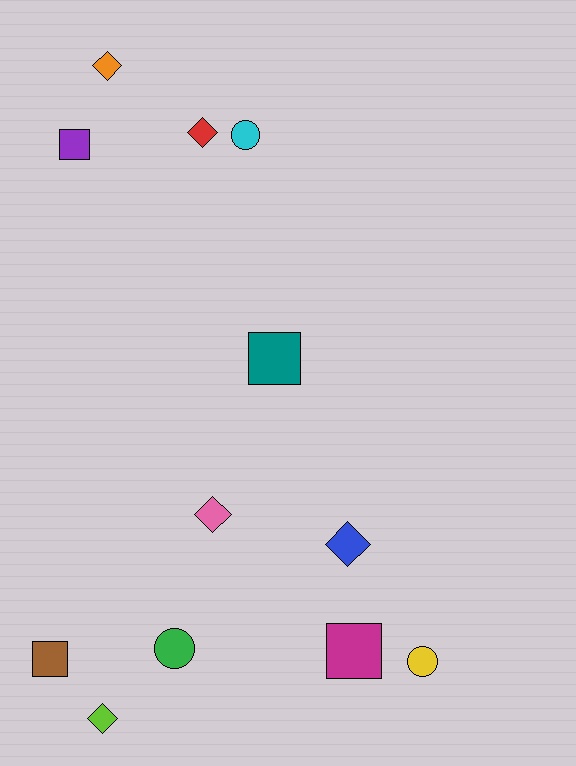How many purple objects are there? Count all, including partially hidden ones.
There is 1 purple object.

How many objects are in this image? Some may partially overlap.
There are 12 objects.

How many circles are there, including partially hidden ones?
There are 3 circles.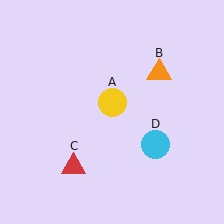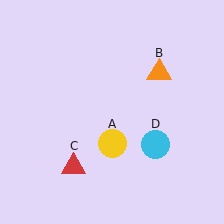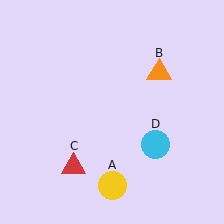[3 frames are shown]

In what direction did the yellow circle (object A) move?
The yellow circle (object A) moved down.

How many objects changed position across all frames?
1 object changed position: yellow circle (object A).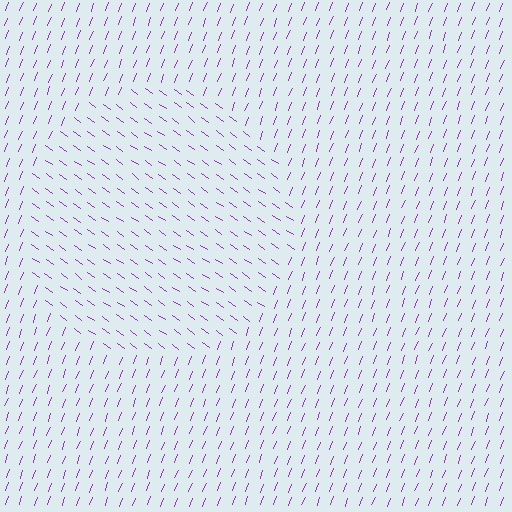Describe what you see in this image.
The image is filled with small purple line segments. A circle region in the image has lines oriented differently from the surrounding lines, creating a visible texture boundary.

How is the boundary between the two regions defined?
The boundary is defined purely by a change in line orientation (approximately 75 degrees difference). All lines are the same color and thickness.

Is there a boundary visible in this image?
Yes, there is a texture boundary formed by a change in line orientation.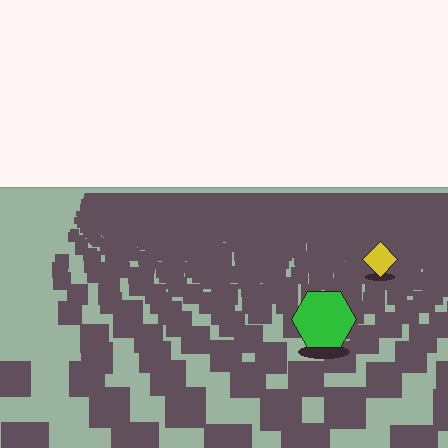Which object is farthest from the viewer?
The yellow diamond is farthest from the viewer. It appears smaller and the ground texture around it is denser.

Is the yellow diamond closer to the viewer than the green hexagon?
No. The green hexagon is closer — you can tell from the texture gradient: the ground texture is coarser near it.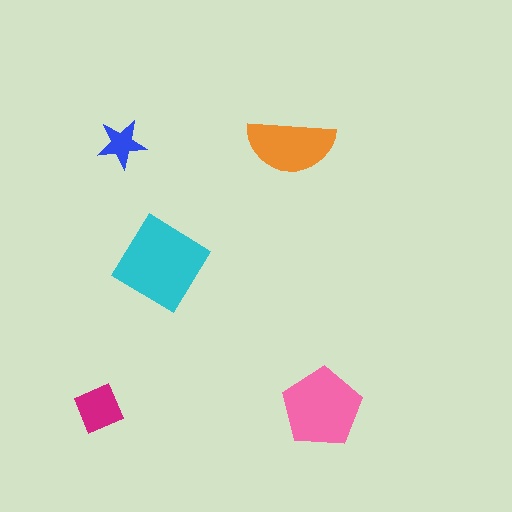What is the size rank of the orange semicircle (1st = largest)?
3rd.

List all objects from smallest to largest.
The blue star, the magenta diamond, the orange semicircle, the pink pentagon, the cyan diamond.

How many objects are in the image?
There are 5 objects in the image.